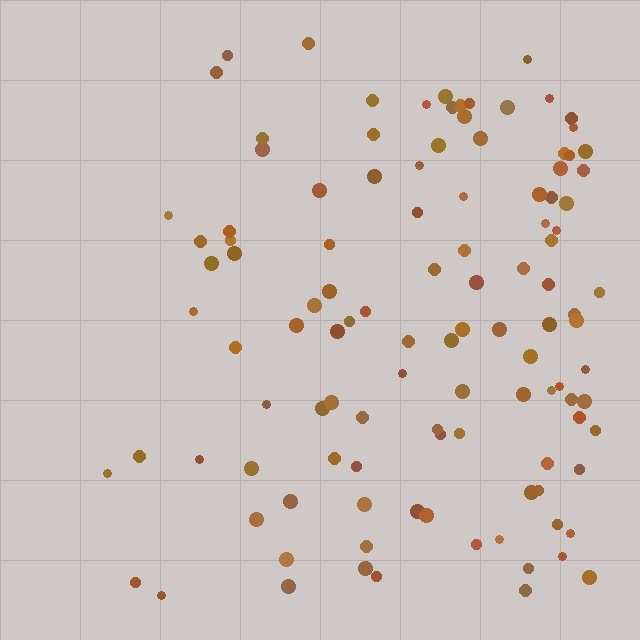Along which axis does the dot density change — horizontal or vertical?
Horizontal.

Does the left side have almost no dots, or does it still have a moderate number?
Still a moderate number, just noticeably fewer than the right.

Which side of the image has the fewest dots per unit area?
The left.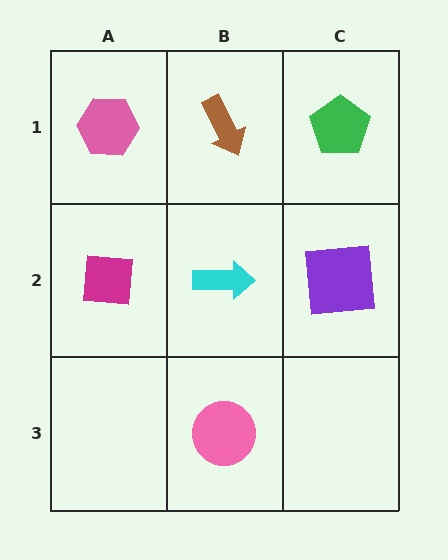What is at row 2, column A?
A magenta square.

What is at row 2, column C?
A purple square.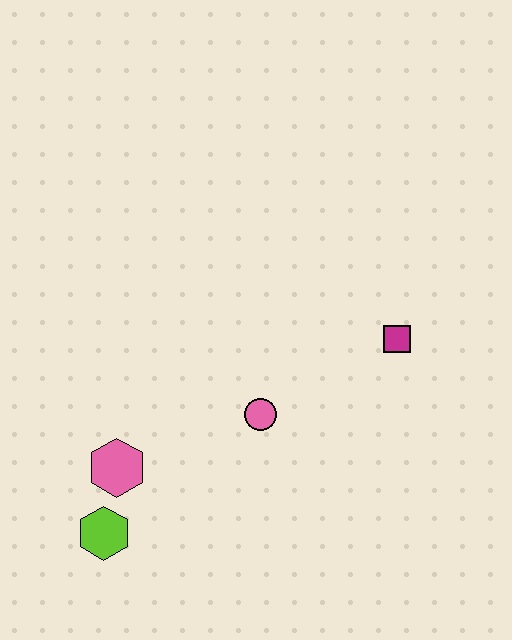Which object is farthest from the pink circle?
The lime hexagon is farthest from the pink circle.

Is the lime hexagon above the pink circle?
No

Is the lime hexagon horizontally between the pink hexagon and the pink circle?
No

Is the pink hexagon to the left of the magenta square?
Yes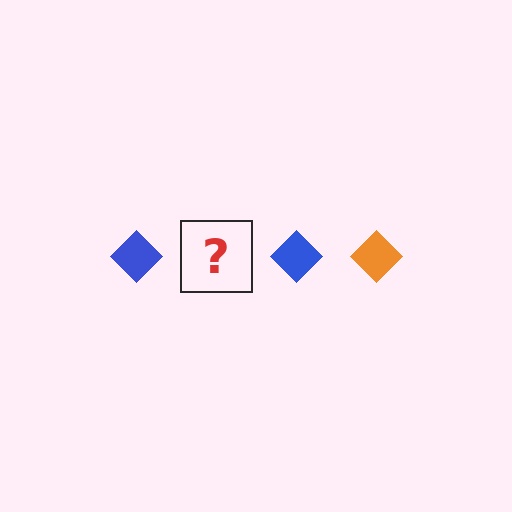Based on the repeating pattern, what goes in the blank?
The blank should be an orange diamond.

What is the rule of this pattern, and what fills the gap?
The rule is that the pattern cycles through blue, orange diamonds. The gap should be filled with an orange diamond.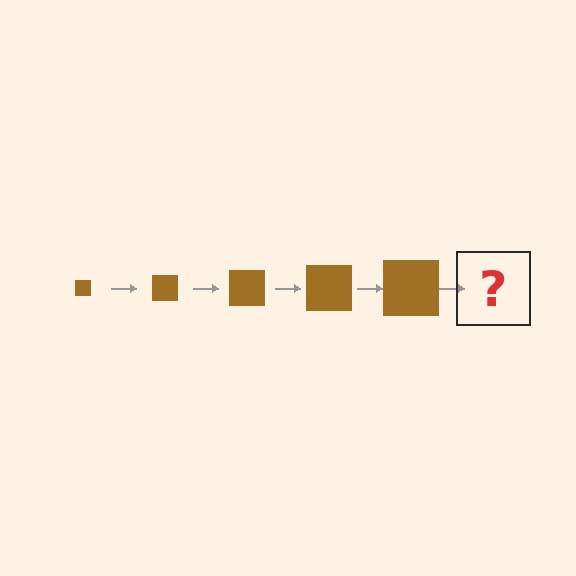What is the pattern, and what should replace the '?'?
The pattern is that the square gets progressively larger each step. The '?' should be a brown square, larger than the previous one.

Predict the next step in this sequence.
The next step is a brown square, larger than the previous one.